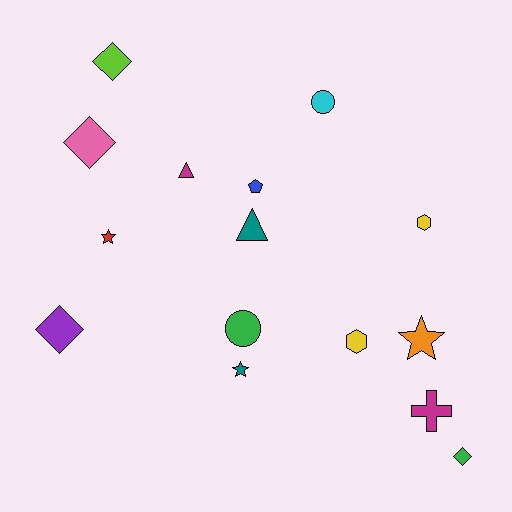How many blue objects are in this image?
There is 1 blue object.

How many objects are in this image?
There are 15 objects.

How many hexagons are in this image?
There are 2 hexagons.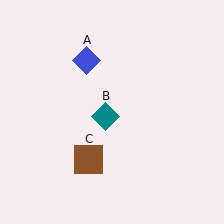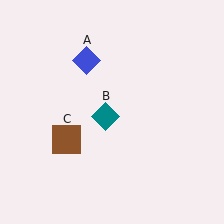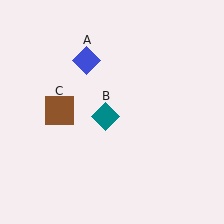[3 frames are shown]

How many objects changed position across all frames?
1 object changed position: brown square (object C).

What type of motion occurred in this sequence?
The brown square (object C) rotated clockwise around the center of the scene.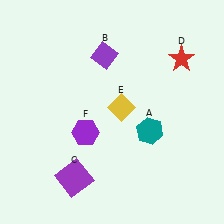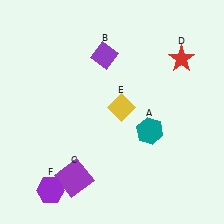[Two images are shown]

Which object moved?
The purple hexagon (F) moved down.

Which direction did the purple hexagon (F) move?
The purple hexagon (F) moved down.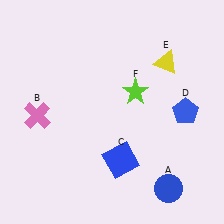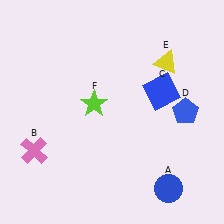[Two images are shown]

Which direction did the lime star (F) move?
The lime star (F) moved left.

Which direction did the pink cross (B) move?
The pink cross (B) moved down.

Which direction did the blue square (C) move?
The blue square (C) moved up.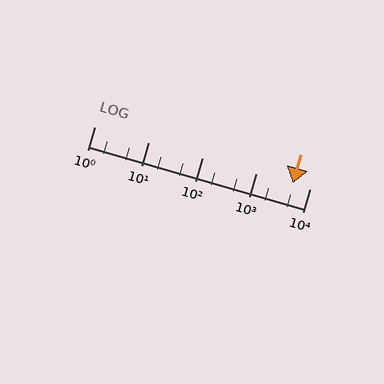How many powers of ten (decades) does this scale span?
The scale spans 4 decades, from 1 to 10000.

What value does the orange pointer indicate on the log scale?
The pointer indicates approximately 4800.